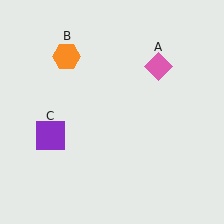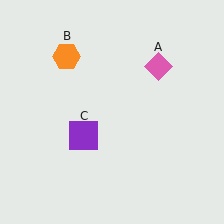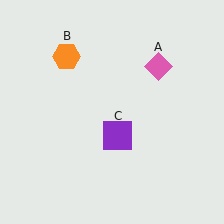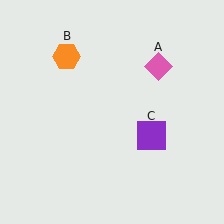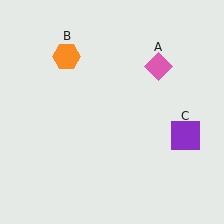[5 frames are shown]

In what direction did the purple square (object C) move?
The purple square (object C) moved right.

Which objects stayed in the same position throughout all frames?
Pink diamond (object A) and orange hexagon (object B) remained stationary.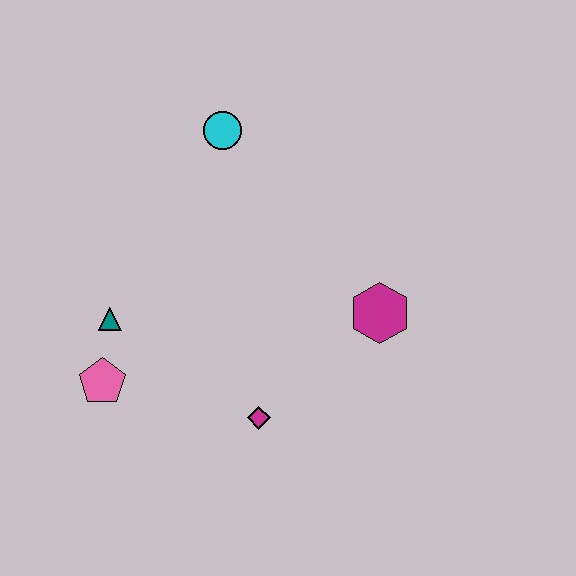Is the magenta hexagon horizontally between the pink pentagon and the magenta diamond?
No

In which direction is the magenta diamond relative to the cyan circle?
The magenta diamond is below the cyan circle.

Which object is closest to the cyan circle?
The teal triangle is closest to the cyan circle.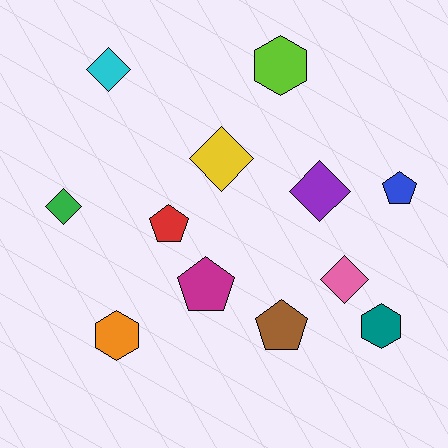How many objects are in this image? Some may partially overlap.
There are 12 objects.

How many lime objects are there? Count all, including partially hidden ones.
There is 1 lime object.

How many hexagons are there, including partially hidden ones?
There are 3 hexagons.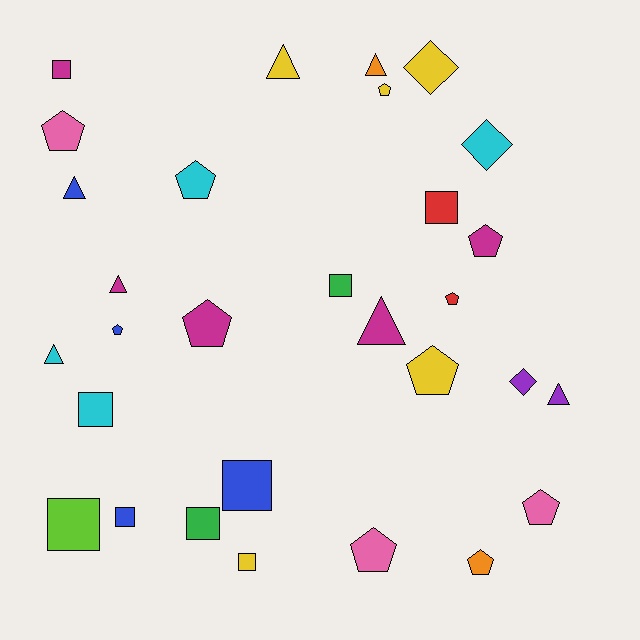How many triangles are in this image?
There are 7 triangles.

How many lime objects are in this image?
There is 1 lime object.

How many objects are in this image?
There are 30 objects.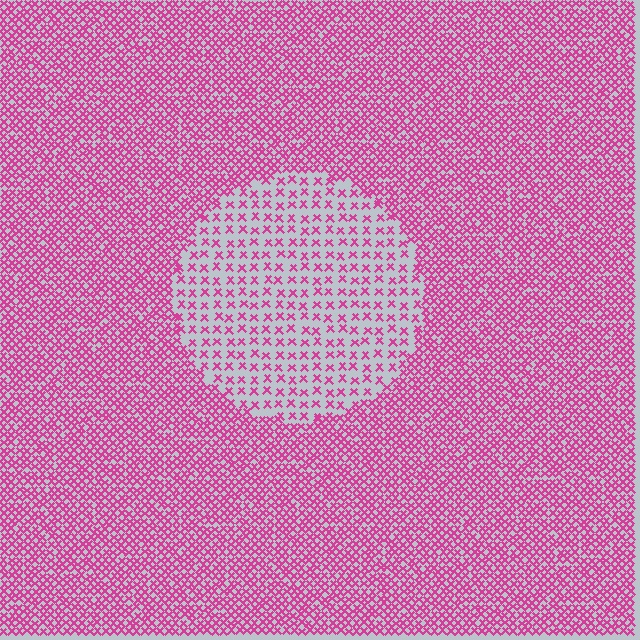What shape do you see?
I see a circle.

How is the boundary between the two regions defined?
The boundary is defined by a change in element density (approximately 2.5x ratio). All elements are the same color, size, and shape.